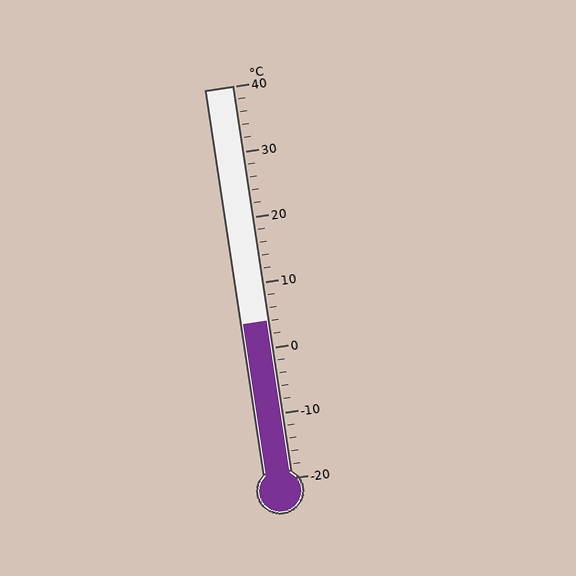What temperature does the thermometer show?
The thermometer shows approximately 4°C.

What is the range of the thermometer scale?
The thermometer scale ranges from -20°C to 40°C.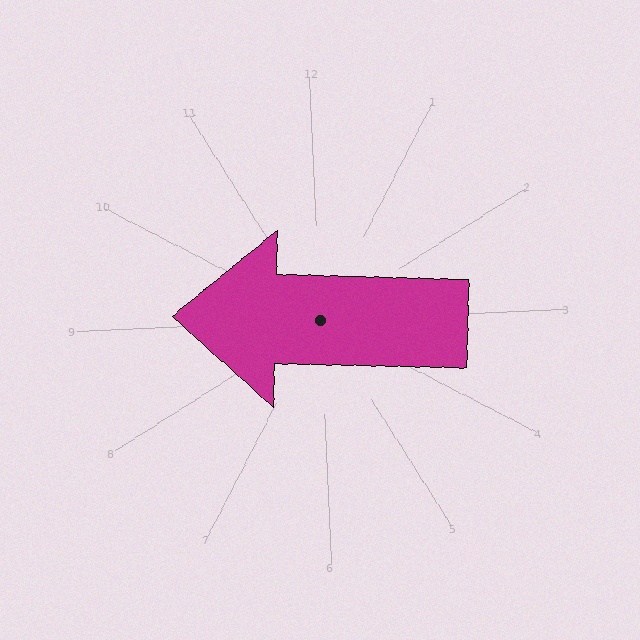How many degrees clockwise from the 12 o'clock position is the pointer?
Approximately 274 degrees.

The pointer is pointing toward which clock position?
Roughly 9 o'clock.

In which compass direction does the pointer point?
West.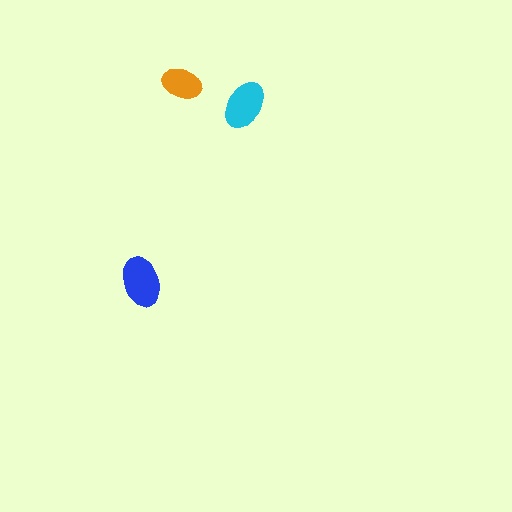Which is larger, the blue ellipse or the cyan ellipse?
The blue one.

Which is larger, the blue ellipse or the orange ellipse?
The blue one.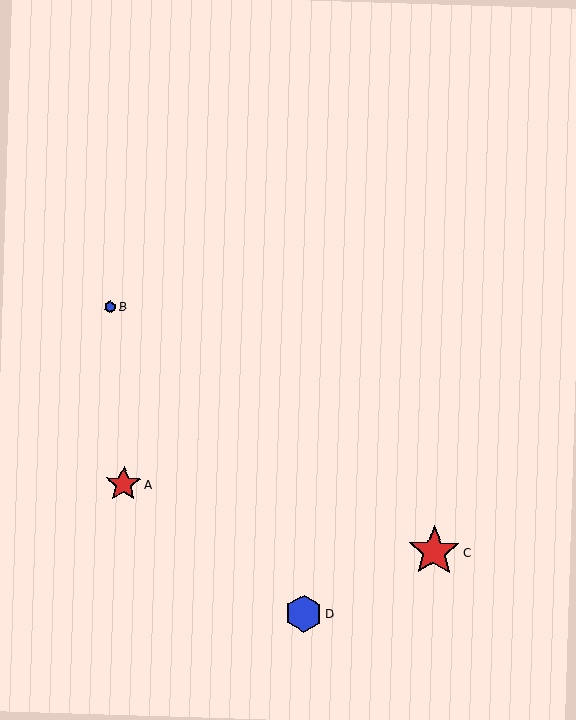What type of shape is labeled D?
Shape D is a blue hexagon.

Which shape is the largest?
The red star (labeled C) is the largest.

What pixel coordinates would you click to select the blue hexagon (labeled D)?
Click at (304, 614) to select the blue hexagon D.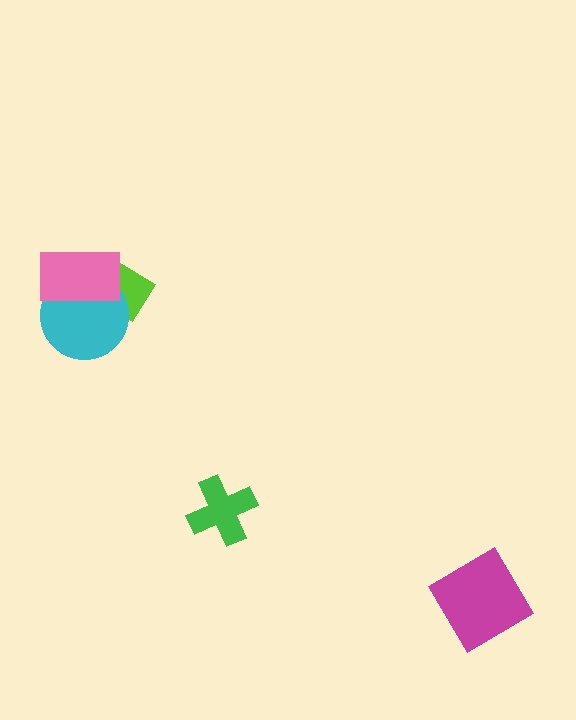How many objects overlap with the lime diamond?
2 objects overlap with the lime diamond.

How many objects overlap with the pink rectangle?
2 objects overlap with the pink rectangle.